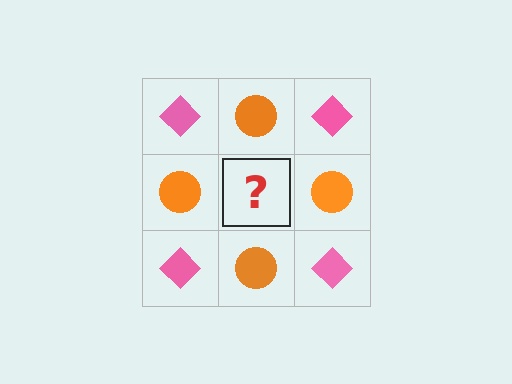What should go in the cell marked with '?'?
The missing cell should contain a pink diamond.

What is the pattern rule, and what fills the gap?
The rule is that it alternates pink diamond and orange circle in a checkerboard pattern. The gap should be filled with a pink diamond.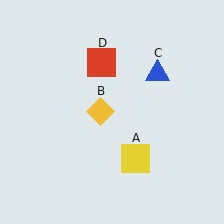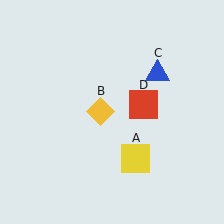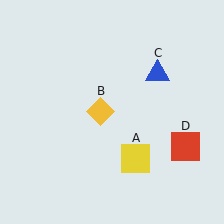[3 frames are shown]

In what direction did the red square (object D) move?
The red square (object D) moved down and to the right.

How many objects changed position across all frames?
1 object changed position: red square (object D).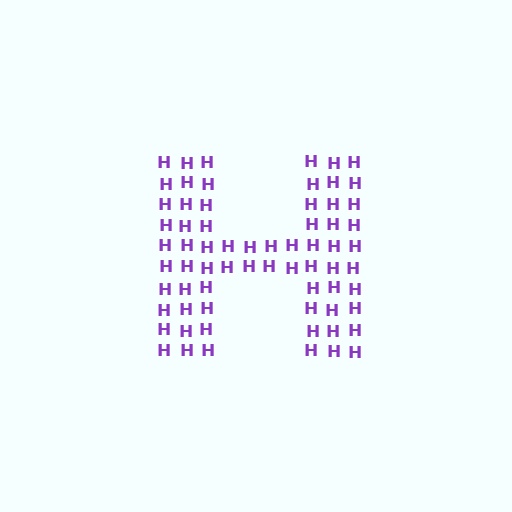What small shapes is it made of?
It is made of small letter H's.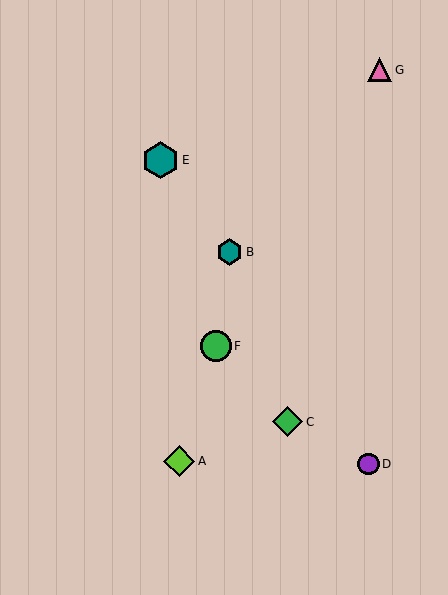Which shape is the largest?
The teal hexagon (labeled E) is the largest.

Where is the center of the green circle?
The center of the green circle is at (216, 346).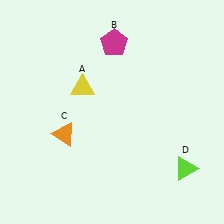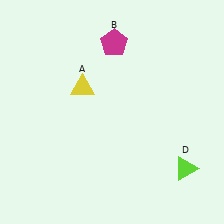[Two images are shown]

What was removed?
The orange triangle (C) was removed in Image 2.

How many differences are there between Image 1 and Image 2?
There is 1 difference between the two images.